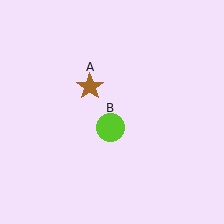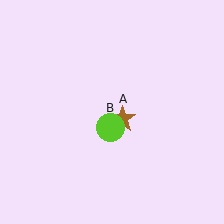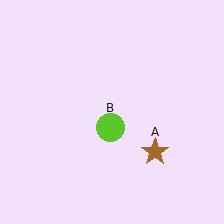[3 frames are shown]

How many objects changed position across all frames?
1 object changed position: brown star (object A).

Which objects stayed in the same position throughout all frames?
Lime circle (object B) remained stationary.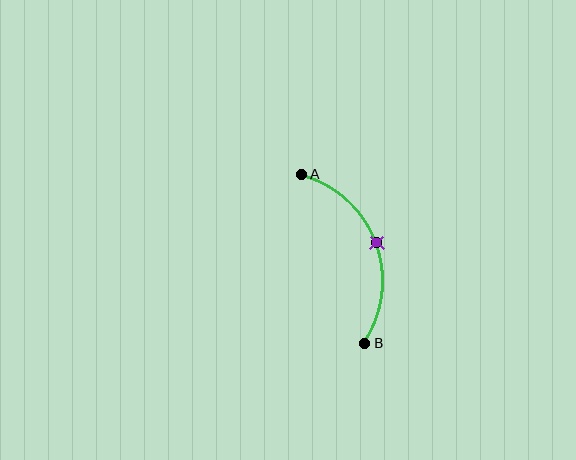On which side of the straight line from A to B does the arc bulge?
The arc bulges to the right of the straight line connecting A and B.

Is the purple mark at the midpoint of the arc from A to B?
Yes. The purple mark lies on the arc at equal arc-length from both A and B — it is the arc midpoint.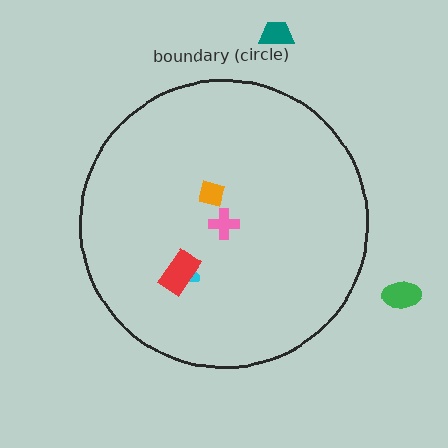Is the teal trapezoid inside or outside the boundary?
Outside.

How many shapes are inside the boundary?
4 inside, 2 outside.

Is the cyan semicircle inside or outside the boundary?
Inside.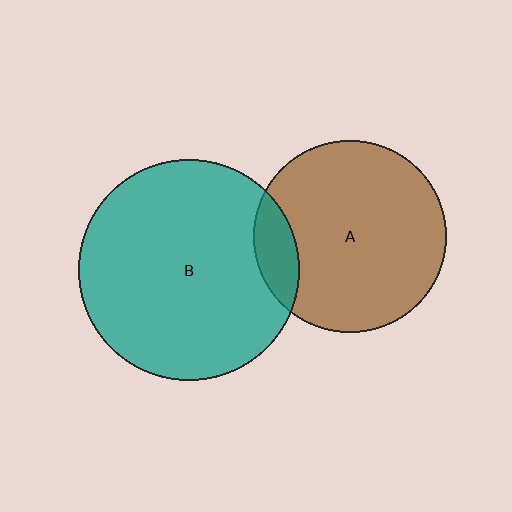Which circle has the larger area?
Circle B (teal).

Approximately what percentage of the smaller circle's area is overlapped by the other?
Approximately 10%.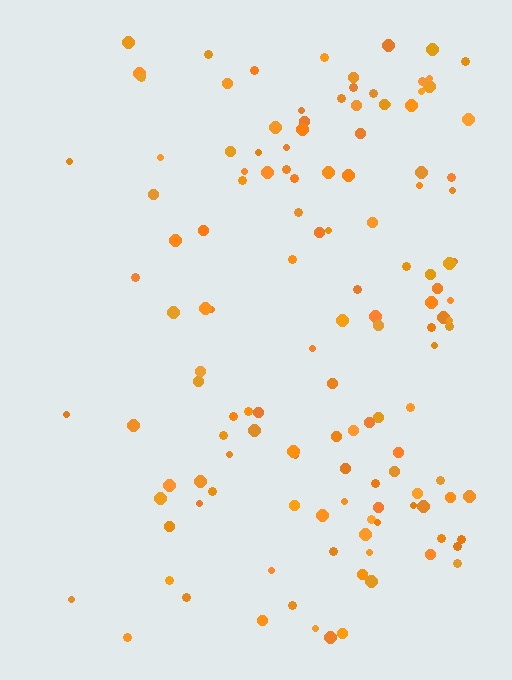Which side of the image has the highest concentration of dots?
The right.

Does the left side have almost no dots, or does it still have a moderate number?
Still a moderate number, just noticeably fewer than the right.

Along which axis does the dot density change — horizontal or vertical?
Horizontal.